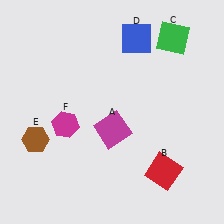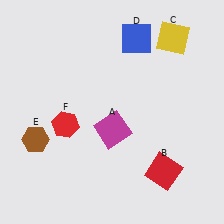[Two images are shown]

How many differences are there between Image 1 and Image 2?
There are 2 differences between the two images.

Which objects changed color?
C changed from green to yellow. F changed from magenta to red.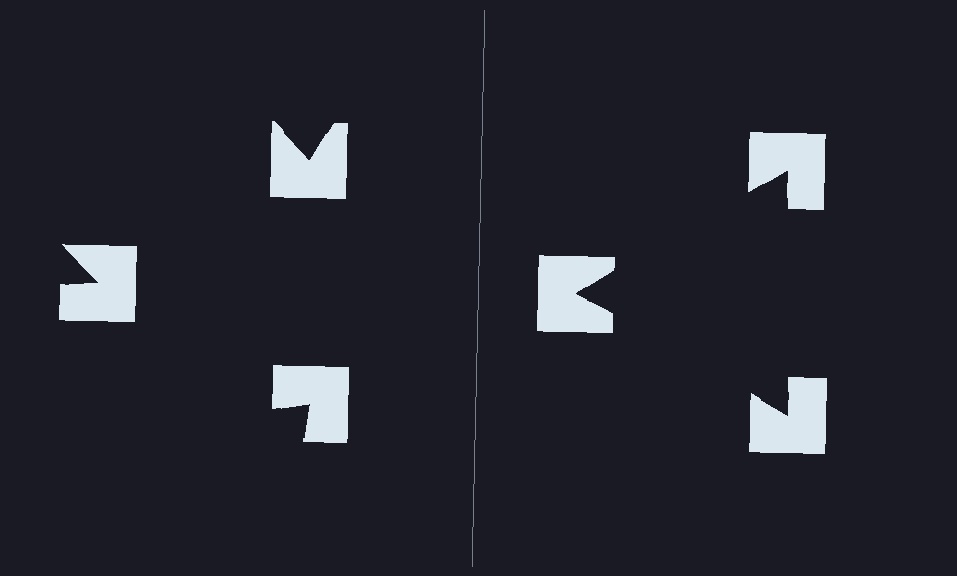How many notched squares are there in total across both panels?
6 — 3 on each side.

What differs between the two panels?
The notched squares are positioned identically on both sides; only the wedge orientations differ. On the right they align to a triangle; on the left they are misaligned.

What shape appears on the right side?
An illusory triangle.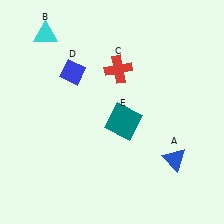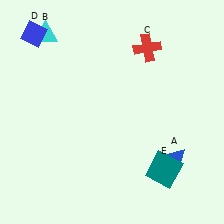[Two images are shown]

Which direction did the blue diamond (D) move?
The blue diamond (D) moved left.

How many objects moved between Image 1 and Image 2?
3 objects moved between the two images.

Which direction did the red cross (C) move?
The red cross (C) moved right.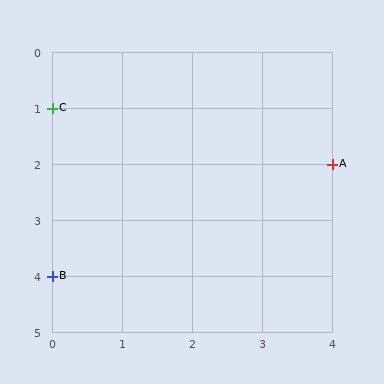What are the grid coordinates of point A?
Point A is at grid coordinates (4, 2).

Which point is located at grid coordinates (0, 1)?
Point C is at (0, 1).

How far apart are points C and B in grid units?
Points C and B are 3 rows apart.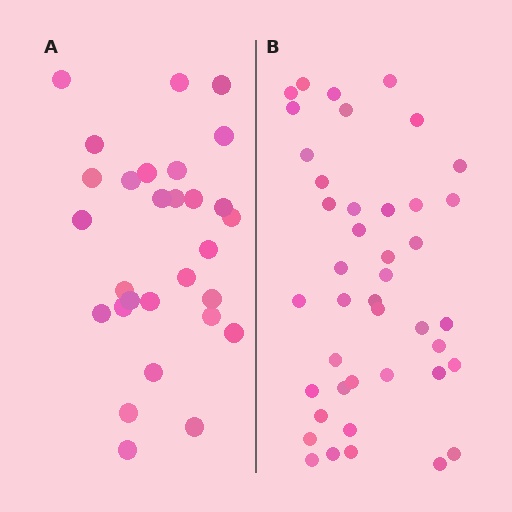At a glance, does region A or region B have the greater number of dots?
Region B (the right region) has more dots.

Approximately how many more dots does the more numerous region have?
Region B has approximately 15 more dots than region A.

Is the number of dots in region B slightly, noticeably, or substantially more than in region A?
Region B has noticeably more, but not dramatically so. The ratio is roughly 1.4 to 1.